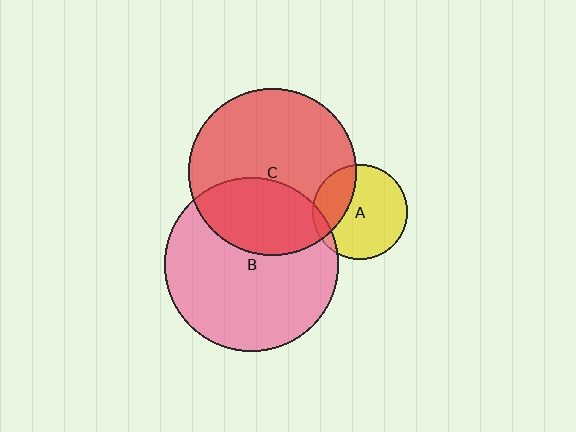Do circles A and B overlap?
Yes.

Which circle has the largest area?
Circle B (pink).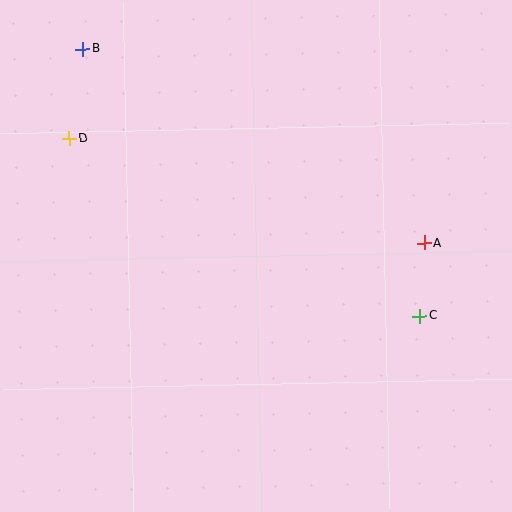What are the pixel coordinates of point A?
Point A is at (424, 243).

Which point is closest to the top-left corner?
Point B is closest to the top-left corner.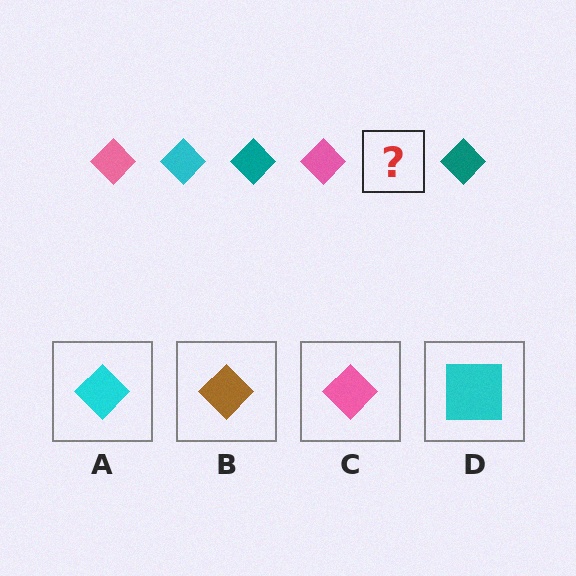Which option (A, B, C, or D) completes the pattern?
A.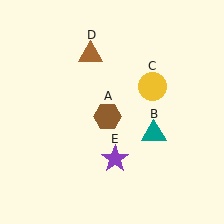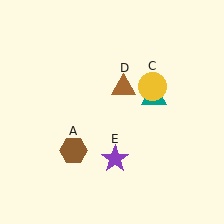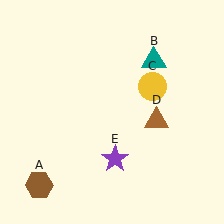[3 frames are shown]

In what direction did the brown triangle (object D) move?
The brown triangle (object D) moved down and to the right.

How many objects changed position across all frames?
3 objects changed position: brown hexagon (object A), teal triangle (object B), brown triangle (object D).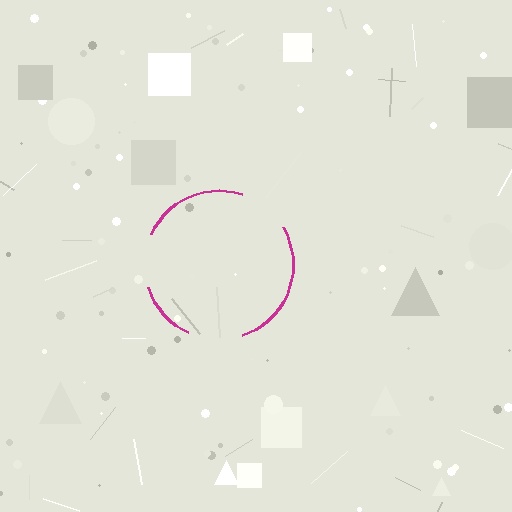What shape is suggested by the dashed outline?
The dashed outline suggests a circle.